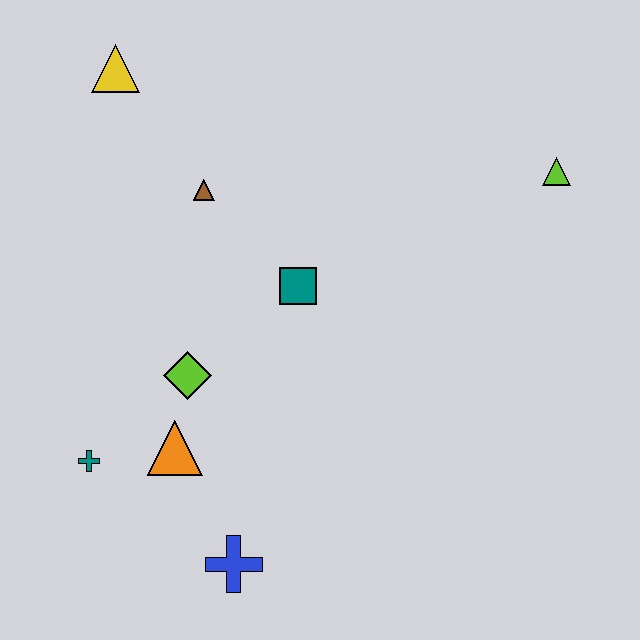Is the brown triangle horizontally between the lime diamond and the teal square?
Yes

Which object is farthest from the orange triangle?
The lime triangle is farthest from the orange triangle.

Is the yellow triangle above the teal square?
Yes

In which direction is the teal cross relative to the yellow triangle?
The teal cross is below the yellow triangle.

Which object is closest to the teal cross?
The orange triangle is closest to the teal cross.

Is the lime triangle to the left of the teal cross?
No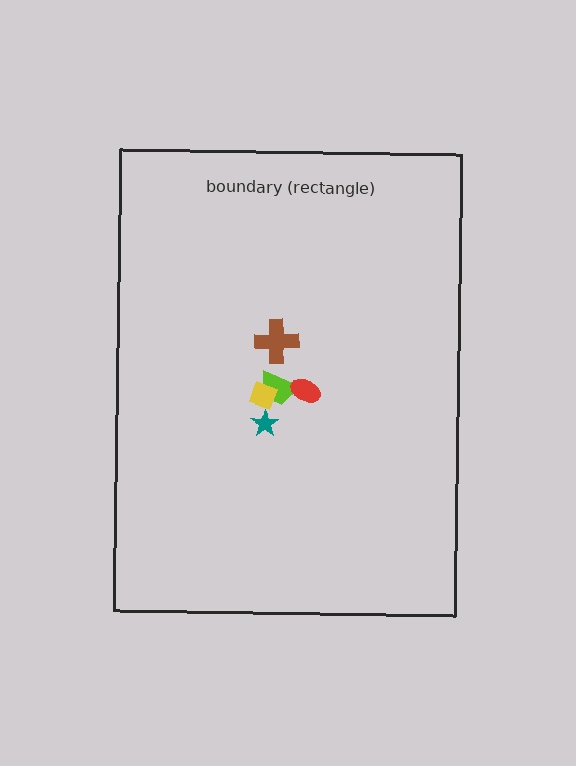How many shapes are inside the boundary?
5 inside, 0 outside.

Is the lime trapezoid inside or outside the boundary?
Inside.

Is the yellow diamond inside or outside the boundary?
Inside.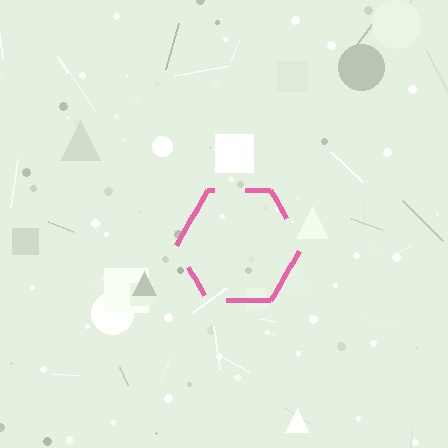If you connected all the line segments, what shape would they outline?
They would outline a hexagon.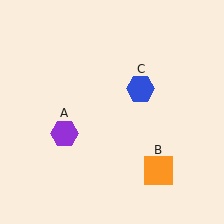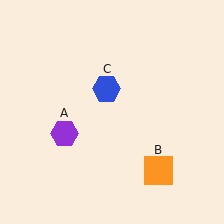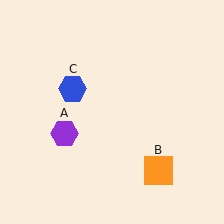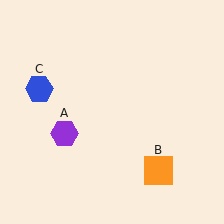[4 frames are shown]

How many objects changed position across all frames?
1 object changed position: blue hexagon (object C).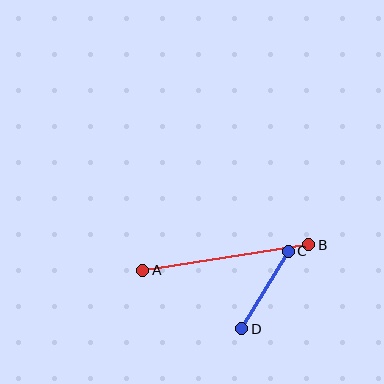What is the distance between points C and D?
The distance is approximately 90 pixels.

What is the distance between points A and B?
The distance is approximately 168 pixels.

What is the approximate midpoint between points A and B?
The midpoint is at approximately (226, 258) pixels.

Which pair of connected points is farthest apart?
Points A and B are farthest apart.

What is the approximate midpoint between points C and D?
The midpoint is at approximately (265, 290) pixels.